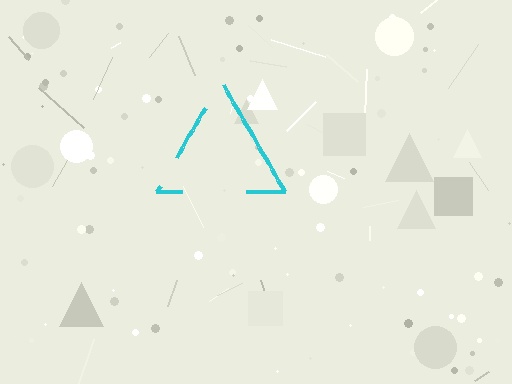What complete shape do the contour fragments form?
The contour fragments form a triangle.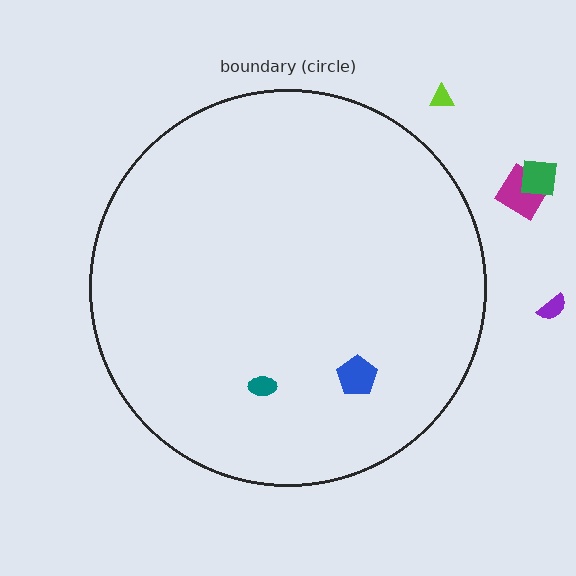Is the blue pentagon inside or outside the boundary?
Inside.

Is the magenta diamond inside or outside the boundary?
Outside.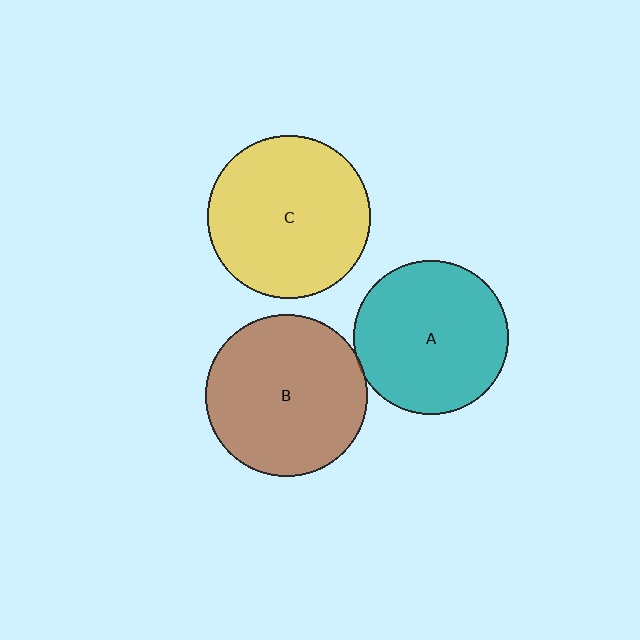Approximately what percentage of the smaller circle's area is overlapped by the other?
Approximately 5%.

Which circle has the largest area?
Circle C (yellow).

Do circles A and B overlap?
Yes.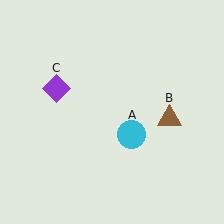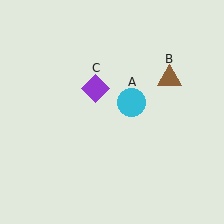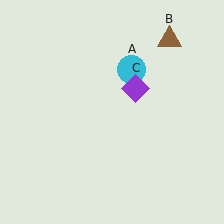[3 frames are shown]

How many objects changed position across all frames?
3 objects changed position: cyan circle (object A), brown triangle (object B), purple diamond (object C).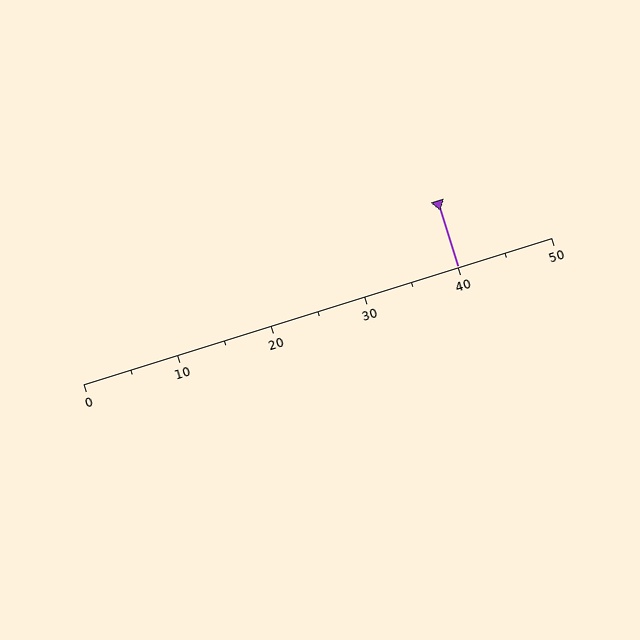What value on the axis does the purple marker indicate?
The marker indicates approximately 40.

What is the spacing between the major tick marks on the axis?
The major ticks are spaced 10 apart.